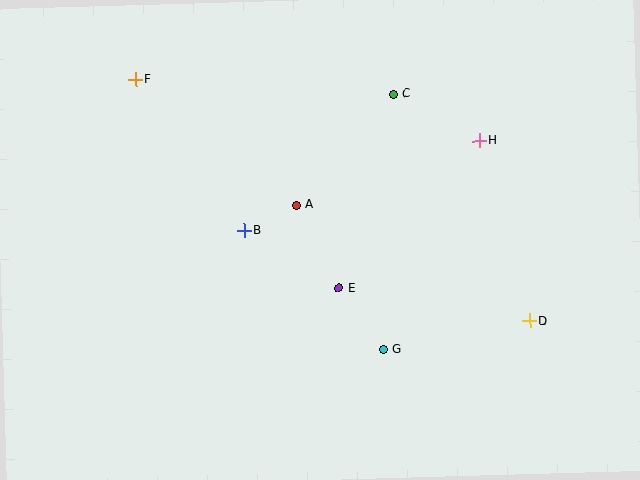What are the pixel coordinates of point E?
Point E is at (339, 288).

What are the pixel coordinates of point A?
Point A is at (296, 205).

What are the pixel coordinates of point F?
Point F is at (136, 80).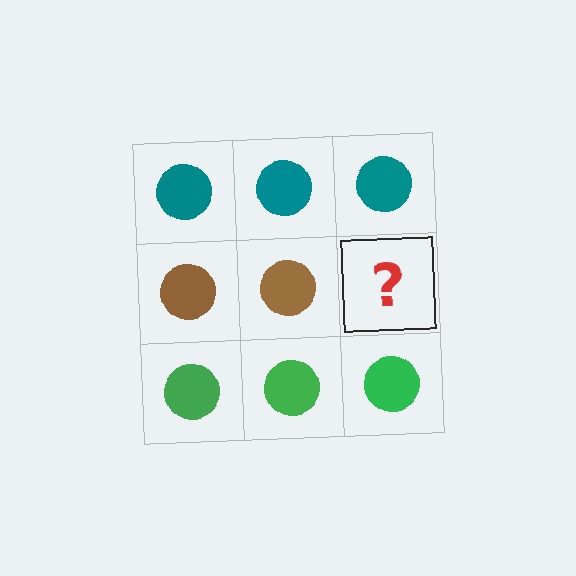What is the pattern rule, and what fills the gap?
The rule is that each row has a consistent color. The gap should be filled with a brown circle.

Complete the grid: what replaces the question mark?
The question mark should be replaced with a brown circle.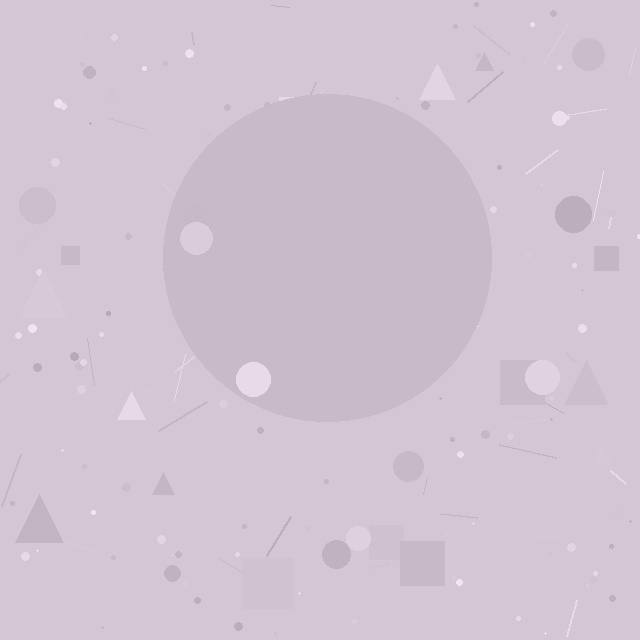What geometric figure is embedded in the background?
A circle is embedded in the background.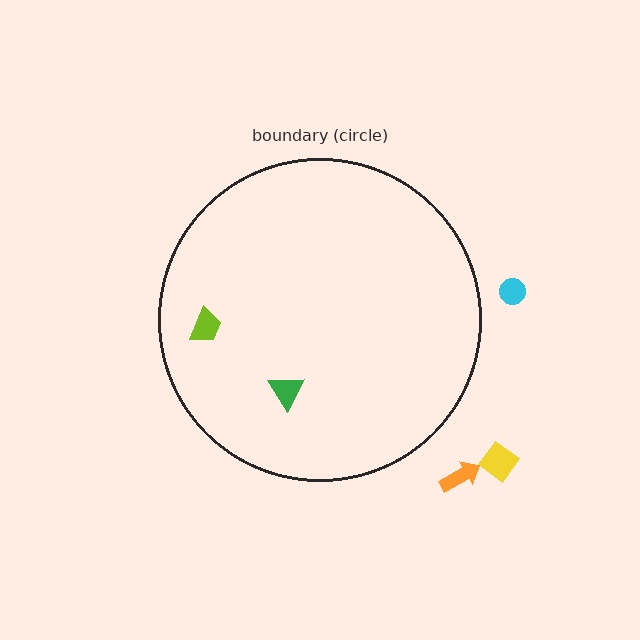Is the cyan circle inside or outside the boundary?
Outside.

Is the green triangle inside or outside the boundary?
Inside.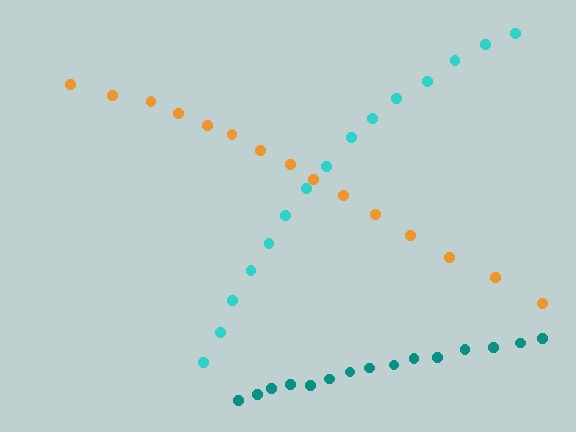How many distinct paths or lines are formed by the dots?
There are 3 distinct paths.